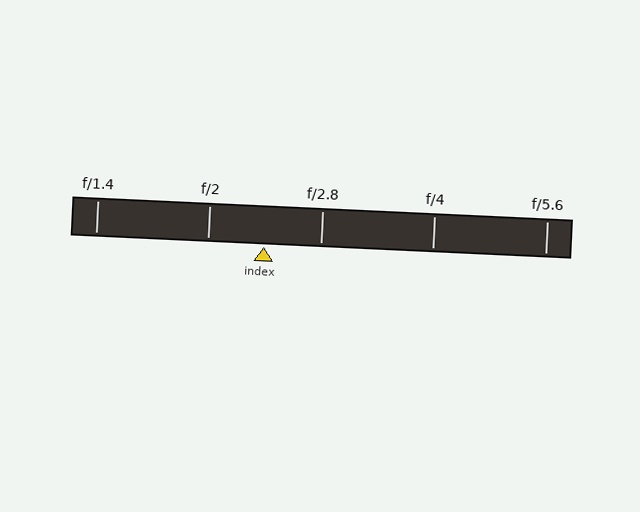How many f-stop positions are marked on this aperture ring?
There are 5 f-stop positions marked.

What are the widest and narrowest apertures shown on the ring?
The widest aperture shown is f/1.4 and the narrowest is f/5.6.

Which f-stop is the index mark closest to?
The index mark is closest to f/2.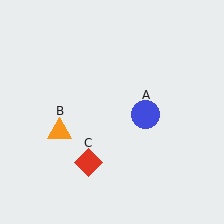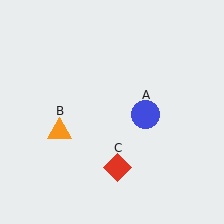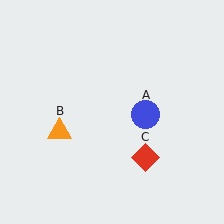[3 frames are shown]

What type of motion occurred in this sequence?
The red diamond (object C) rotated counterclockwise around the center of the scene.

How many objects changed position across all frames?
1 object changed position: red diamond (object C).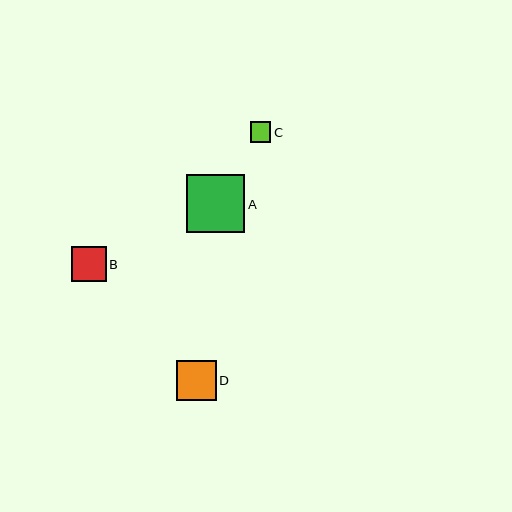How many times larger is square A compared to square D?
Square A is approximately 1.5 times the size of square D.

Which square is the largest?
Square A is the largest with a size of approximately 58 pixels.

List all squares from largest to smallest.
From largest to smallest: A, D, B, C.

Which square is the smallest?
Square C is the smallest with a size of approximately 20 pixels.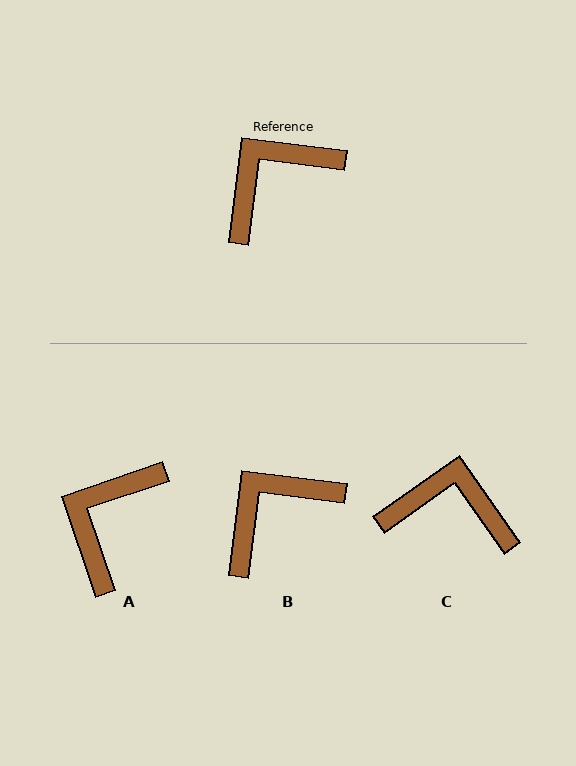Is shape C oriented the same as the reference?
No, it is off by about 48 degrees.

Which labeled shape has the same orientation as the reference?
B.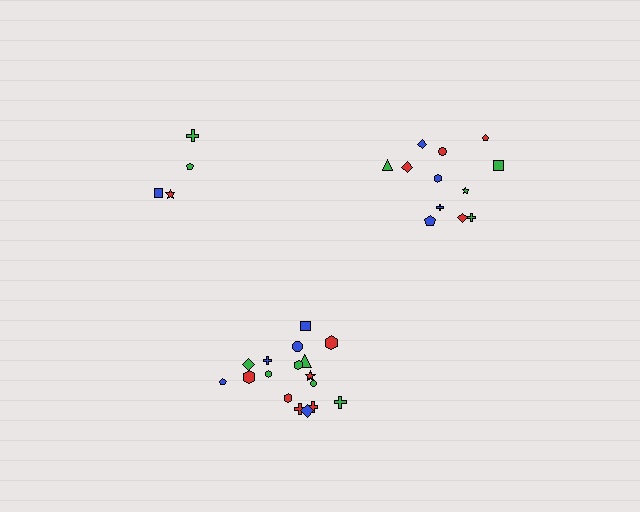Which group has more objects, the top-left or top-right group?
The top-right group.